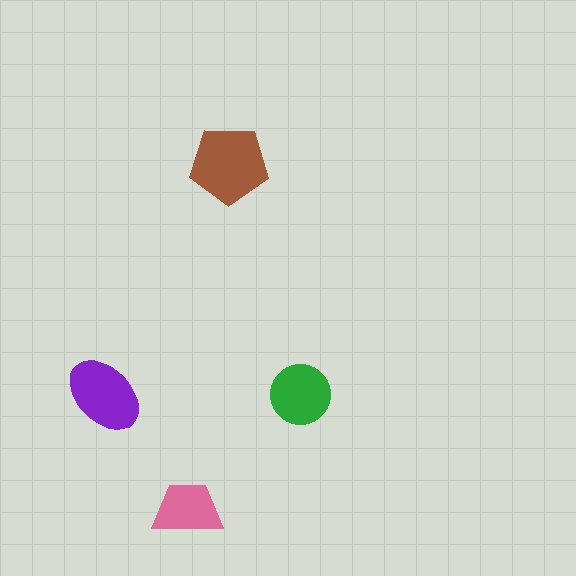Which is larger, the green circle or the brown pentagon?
The brown pentagon.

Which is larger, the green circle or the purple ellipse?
The purple ellipse.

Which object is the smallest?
The pink trapezoid.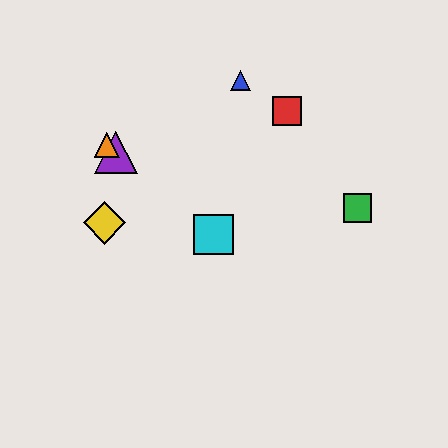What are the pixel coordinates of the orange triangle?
The orange triangle is at (107, 145).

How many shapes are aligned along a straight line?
3 shapes (the purple triangle, the orange triangle, the cyan square) are aligned along a straight line.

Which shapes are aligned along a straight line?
The purple triangle, the orange triangle, the cyan square are aligned along a straight line.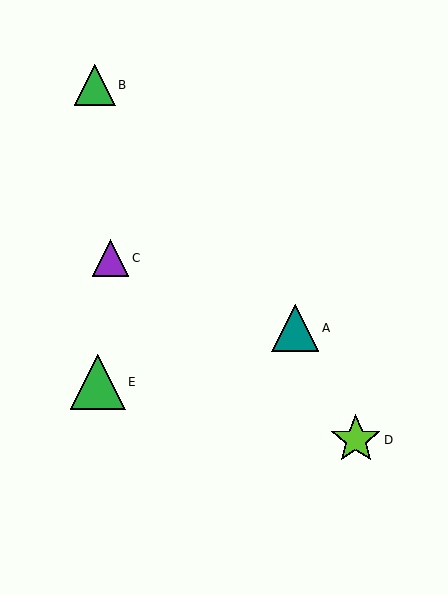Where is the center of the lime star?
The center of the lime star is at (356, 440).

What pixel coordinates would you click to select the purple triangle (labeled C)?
Click at (110, 258) to select the purple triangle C.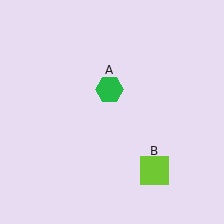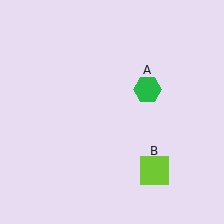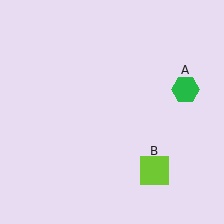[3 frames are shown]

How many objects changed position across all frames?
1 object changed position: green hexagon (object A).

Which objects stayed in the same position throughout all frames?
Lime square (object B) remained stationary.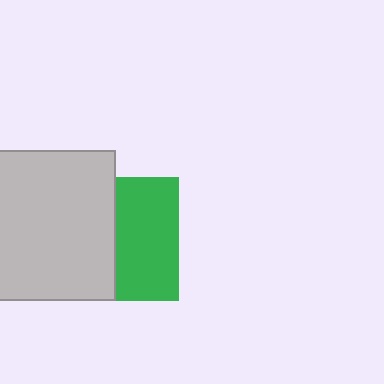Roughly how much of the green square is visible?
About half of it is visible (roughly 52%).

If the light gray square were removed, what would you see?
You would see the complete green square.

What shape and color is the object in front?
The object in front is a light gray square.